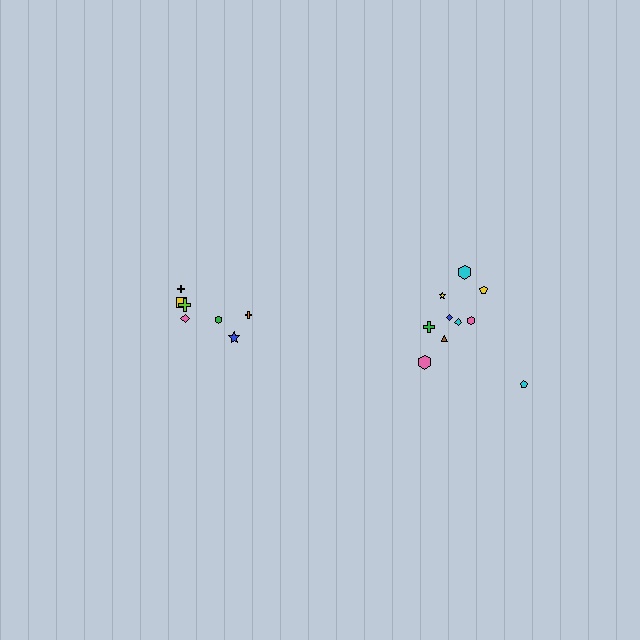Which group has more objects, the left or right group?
The right group.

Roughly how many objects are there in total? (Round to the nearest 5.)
Roughly 15 objects in total.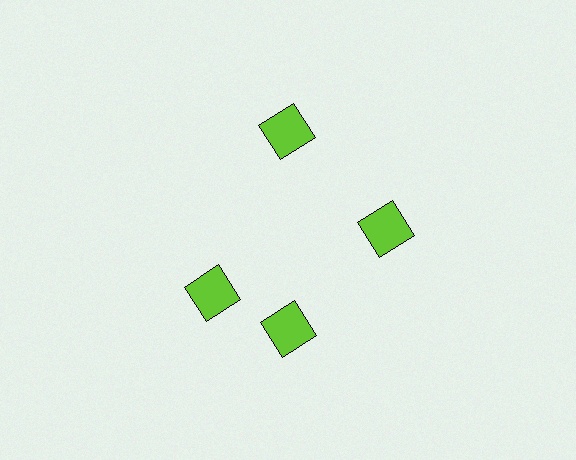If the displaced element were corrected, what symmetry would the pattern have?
It would have 4-fold rotational symmetry — the pattern would map onto itself every 90 degrees.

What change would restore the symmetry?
The symmetry would be restored by rotating it back into even spacing with its neighbors so that all 4 squares sit at equal angles and equal distance from the center.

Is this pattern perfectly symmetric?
No. The 4 lime squares are arranged in a ring, but one element near the 9 o'clock position is rotated out of alignment along the ring, breaking the 4-fold rotational symmetry.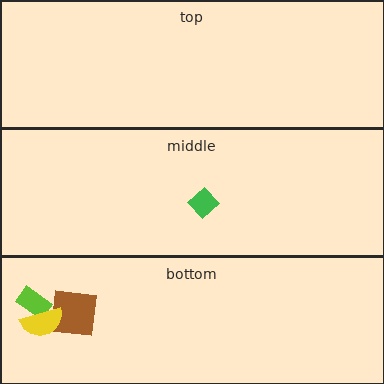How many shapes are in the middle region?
1.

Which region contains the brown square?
The bottom region.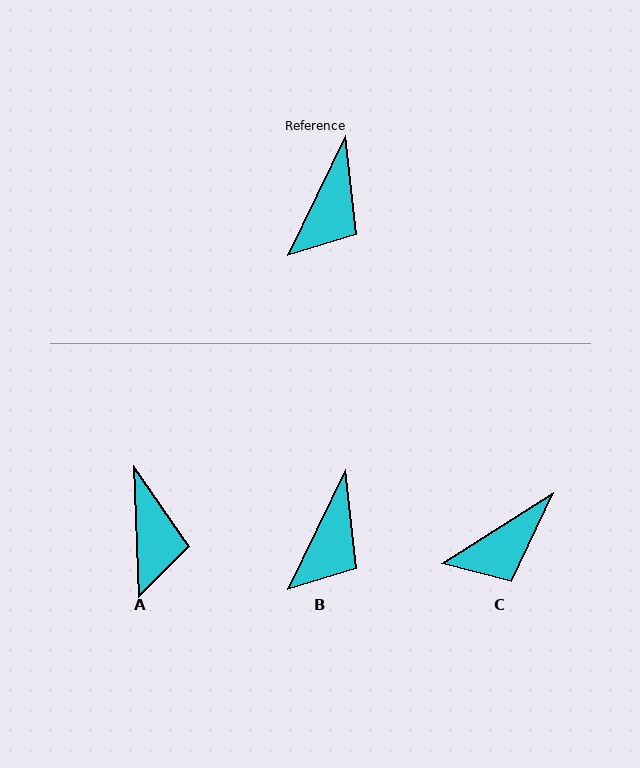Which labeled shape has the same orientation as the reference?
B.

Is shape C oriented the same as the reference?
No, it is off by about 32 degrees.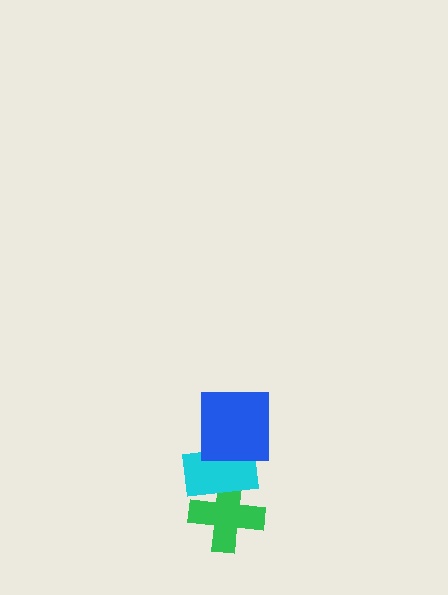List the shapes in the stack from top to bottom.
From top to bottom: the blue square, the cyan rectangle, the green cross.